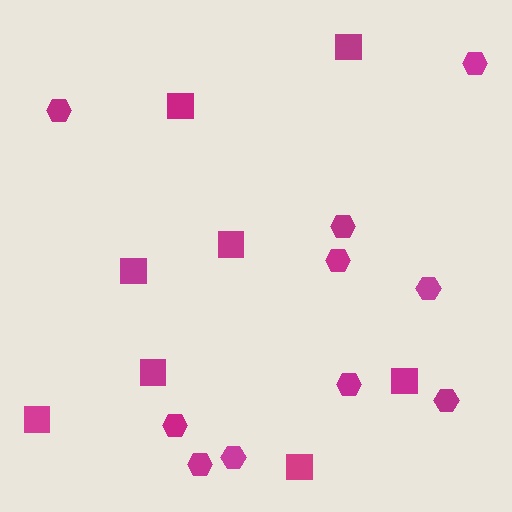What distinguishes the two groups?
There are 2 groups: one group of squares (8) and one group of hexagons (10).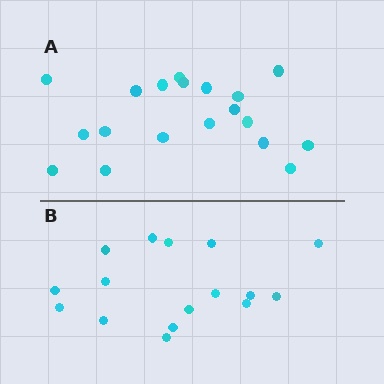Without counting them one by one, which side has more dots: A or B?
Region A (the top region) has more dots.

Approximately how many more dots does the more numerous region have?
Region A has just a few more — roughly 2 or 3 more dots than region B.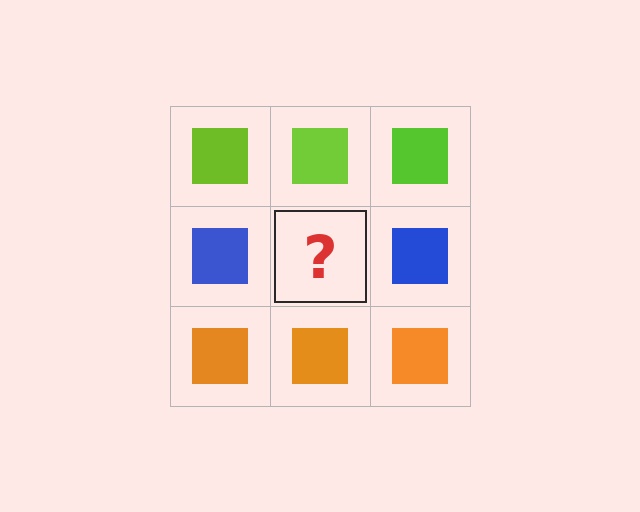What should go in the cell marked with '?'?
The missing cell should contain a blue square.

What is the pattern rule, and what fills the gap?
The rule is that each row has a consistent color. The gap should be filled with a blue square.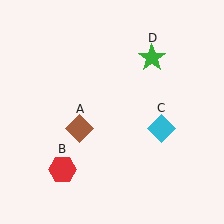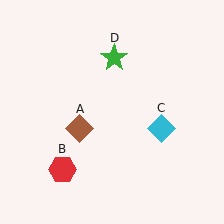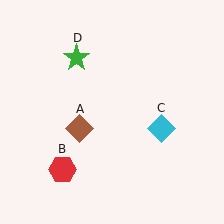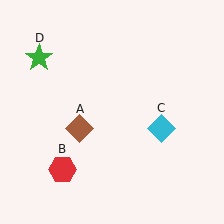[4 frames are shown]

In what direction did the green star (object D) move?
The green star (object D) moved left.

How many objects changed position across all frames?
1 object changed position: green star (object D).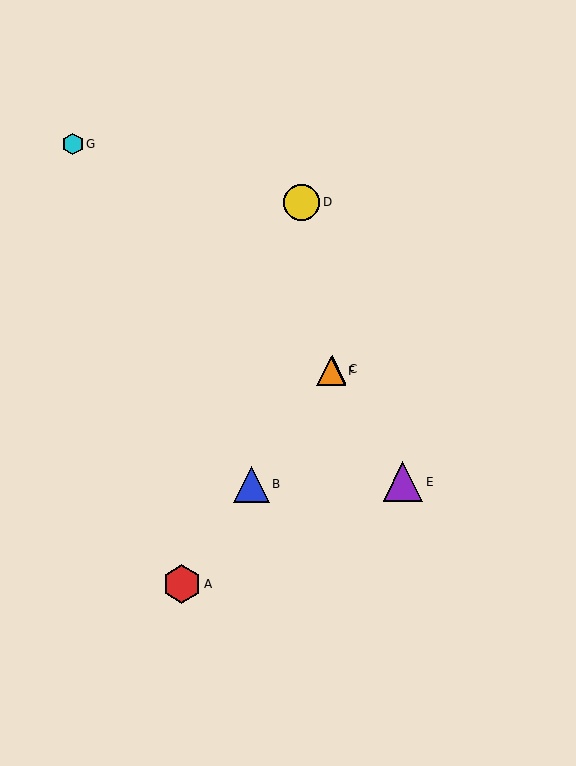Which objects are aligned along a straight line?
Objects A, B, C, F are aligned along a straight line.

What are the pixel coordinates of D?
Object D is at (302, 202).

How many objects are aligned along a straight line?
4 objects (A, B, C, F) are aligned along a straight line.